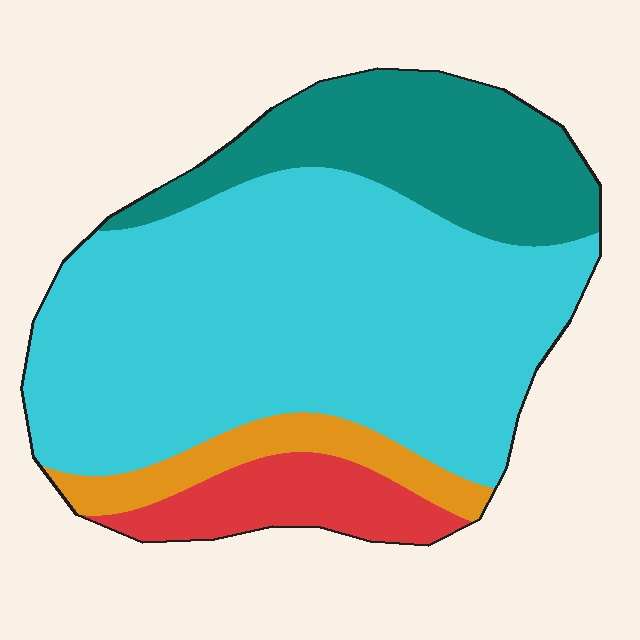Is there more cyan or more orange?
Cyan.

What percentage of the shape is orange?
Orange covers about 10% of the shape.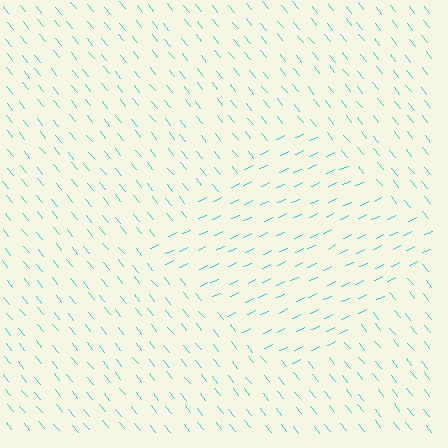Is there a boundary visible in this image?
Yes, there is a texture boundary formed by a change in line orientation.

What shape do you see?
I see a diamond.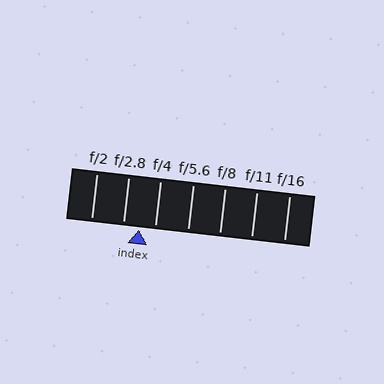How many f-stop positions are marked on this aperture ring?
There are 7 f-stop positions marked.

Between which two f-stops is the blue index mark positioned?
The index mark is between f/2.8 and f/4.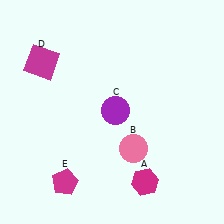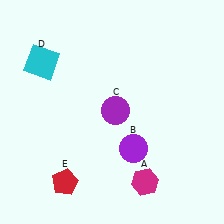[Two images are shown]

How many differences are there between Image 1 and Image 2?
There are 3 differences between the two images.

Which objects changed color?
B changed from pink to purple. D changed from magenta to cyan. E changed from magenta to red.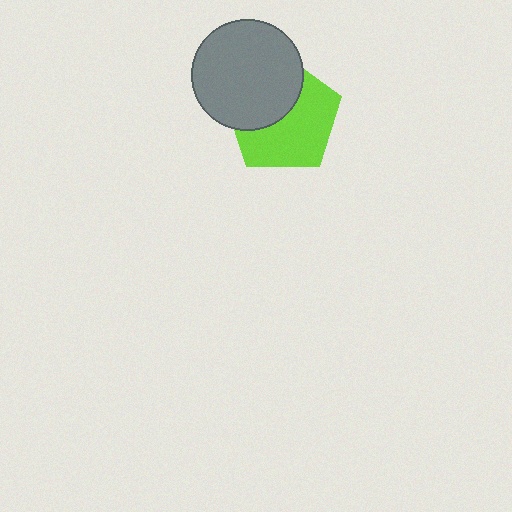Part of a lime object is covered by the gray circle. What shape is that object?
It is a pentagon.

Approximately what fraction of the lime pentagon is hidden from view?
Roughly 42% of the lime pentagon is hidden behind the gray circle.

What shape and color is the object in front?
The object in front is a gray circle.